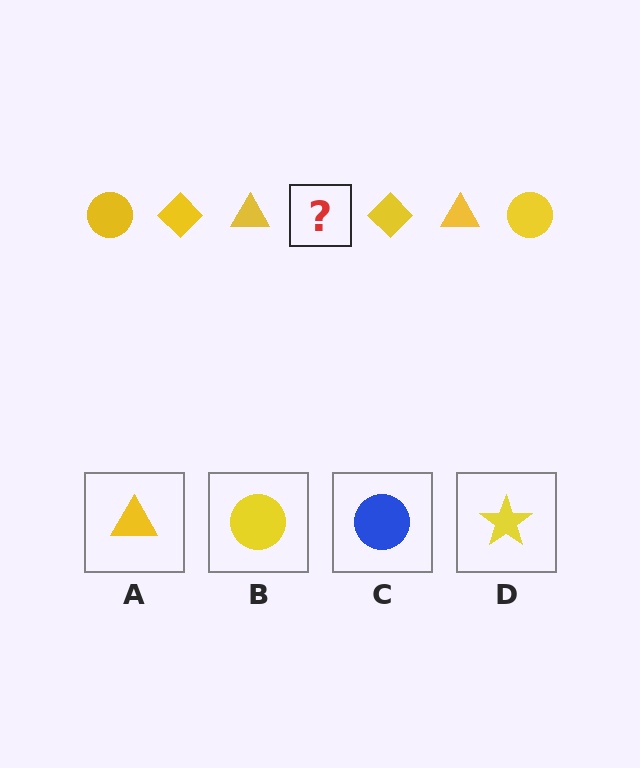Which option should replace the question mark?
Option B.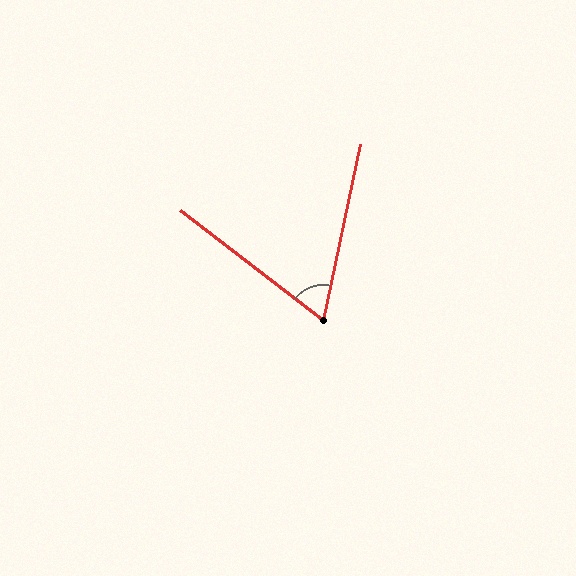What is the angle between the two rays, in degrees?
Approximately 64 degrees.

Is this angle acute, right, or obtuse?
It is acute.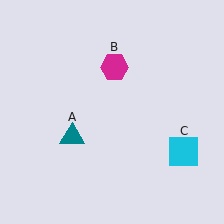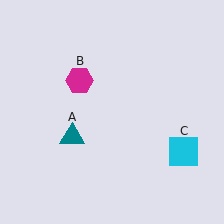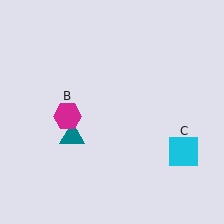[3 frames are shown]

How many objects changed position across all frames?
1 object changed position: magenta hexagon (object B).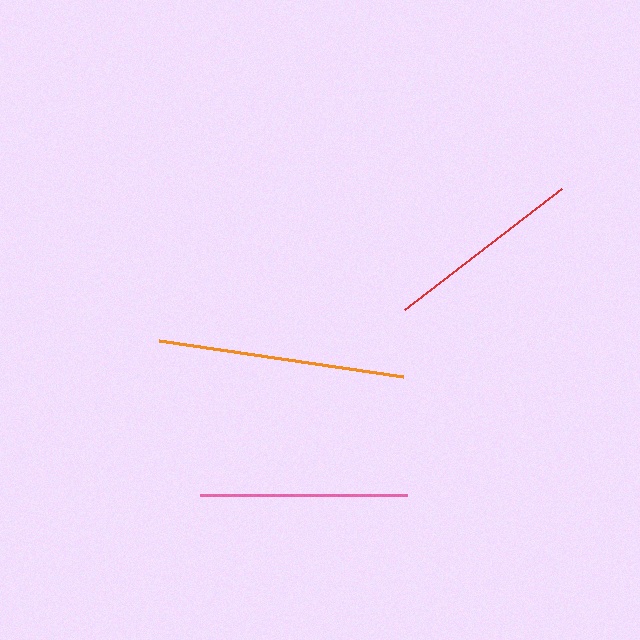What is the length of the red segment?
The red segment is approximately 198 pixels long.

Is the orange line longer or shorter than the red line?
The orange line is longer than the red line.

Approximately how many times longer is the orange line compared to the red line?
The orange line is approximately 1.2 times the length of the red line.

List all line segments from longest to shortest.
From longest to shortest: orange, pink, red.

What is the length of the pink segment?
The pink segment is approximately 207 pixels long.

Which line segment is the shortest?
The red line is the shortest at approximately 198 pixels.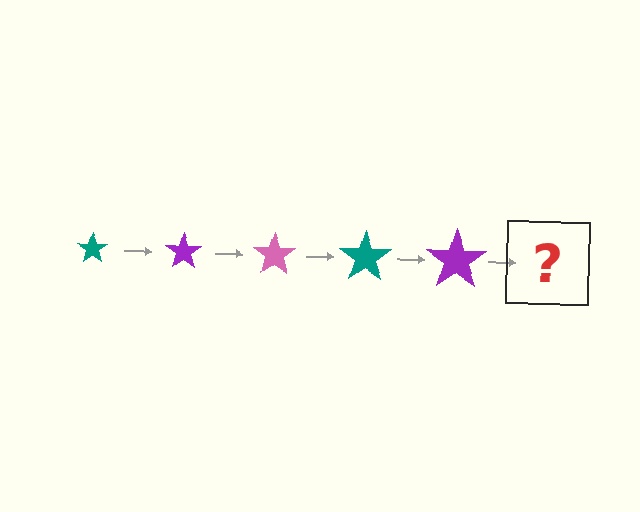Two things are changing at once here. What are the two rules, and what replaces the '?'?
The two rules are that the star grows larger each step and the color cycles through teal, purple, and pink. The '?' should be a pink star, larger than the previous one.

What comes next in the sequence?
The next element should be a pink star, larger than the previous one.